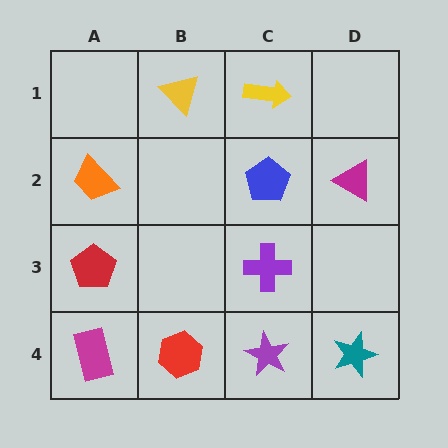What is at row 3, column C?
A purple cross.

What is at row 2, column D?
A magenta triangle.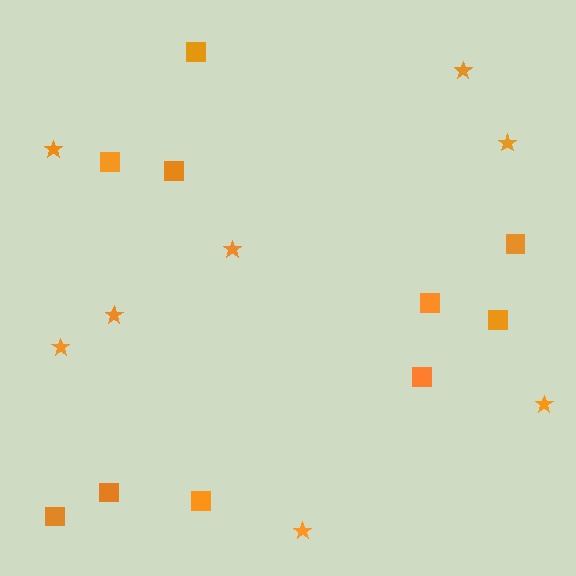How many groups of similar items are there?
There are 2 groups: one group of stars (8) and one group of squares (10).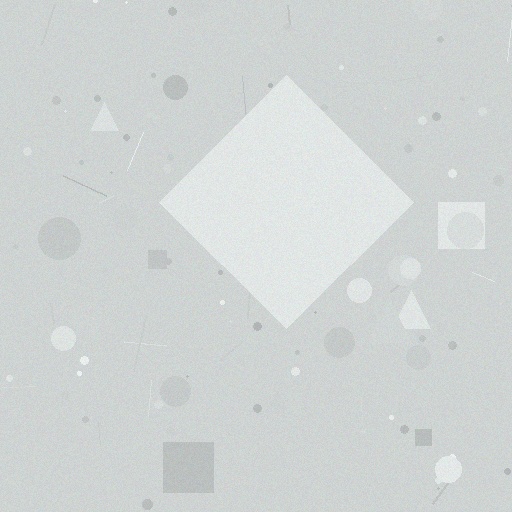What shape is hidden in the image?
A diamond is hidden in the image.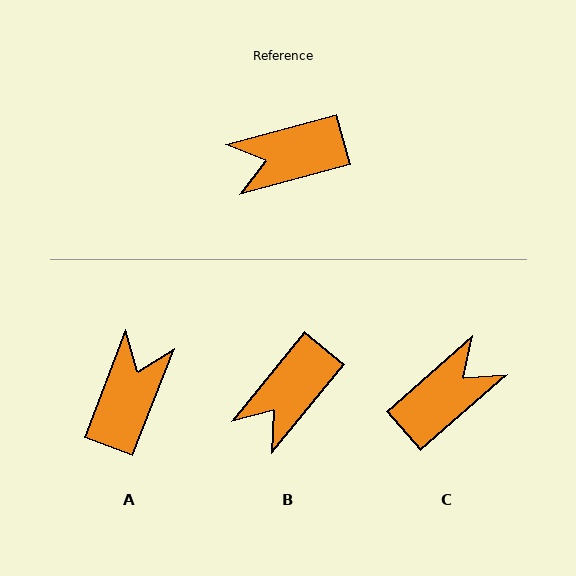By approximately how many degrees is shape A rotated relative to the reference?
Approximately 126 degrees clockwise.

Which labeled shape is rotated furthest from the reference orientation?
C, about 154 degrees away.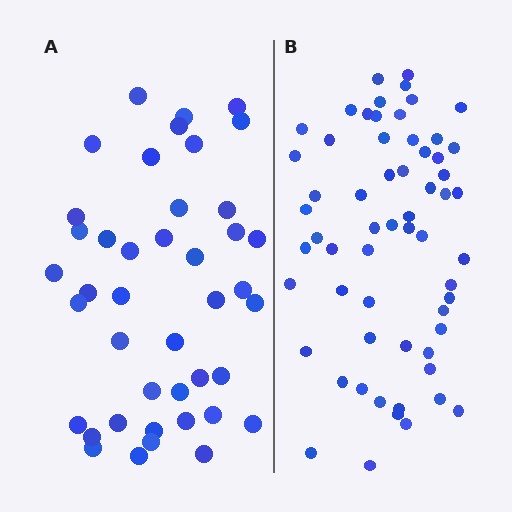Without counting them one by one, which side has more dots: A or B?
Region B (the right region) has more dots.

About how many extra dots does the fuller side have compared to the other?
Region B has approximately 20 more dots than region A.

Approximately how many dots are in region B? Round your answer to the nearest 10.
About 60 dots.